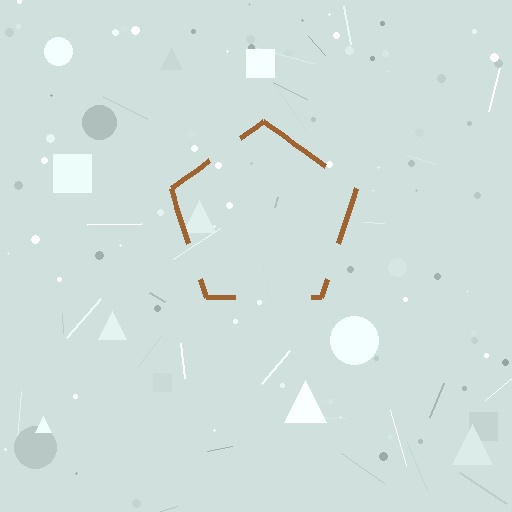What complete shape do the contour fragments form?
The contour fragments form a pentagon.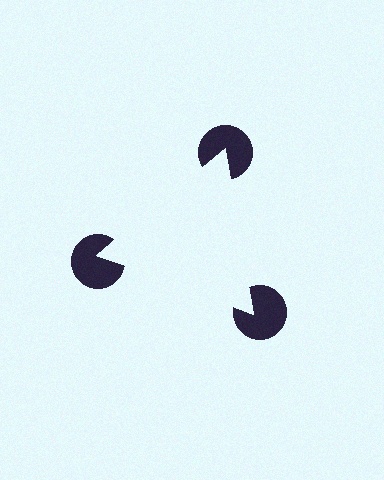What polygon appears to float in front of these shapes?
An illusory triangle — its edges are inferred from the aligned wedge cuts in the pac-man discs, not physically drawn.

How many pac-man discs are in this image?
There are 3 — one at each vertex of the illusory triangle.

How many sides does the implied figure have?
3 sides.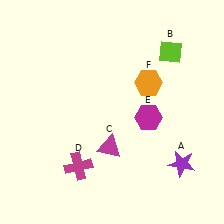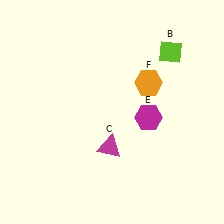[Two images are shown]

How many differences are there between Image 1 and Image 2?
There are 2 differences between the two images.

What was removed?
The purple star (A), the magenta cross (D) were removed in Image 2.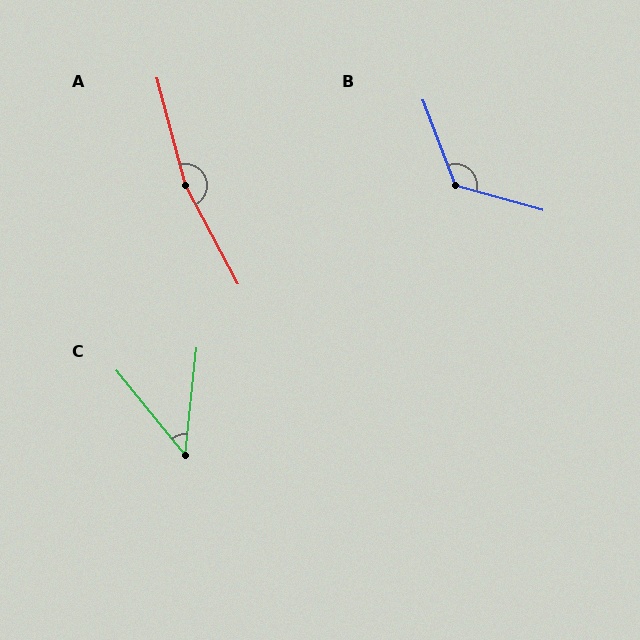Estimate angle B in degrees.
Approximately 126 degrees.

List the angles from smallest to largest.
C (45°), B (126°), A (167°).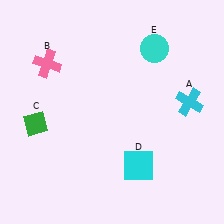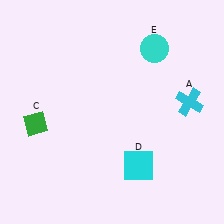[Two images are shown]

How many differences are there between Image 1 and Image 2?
There is 1 difference between the two images.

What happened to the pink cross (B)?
The pink cross (B) was removed in Image 2. It was in the top-left area of Image 1.